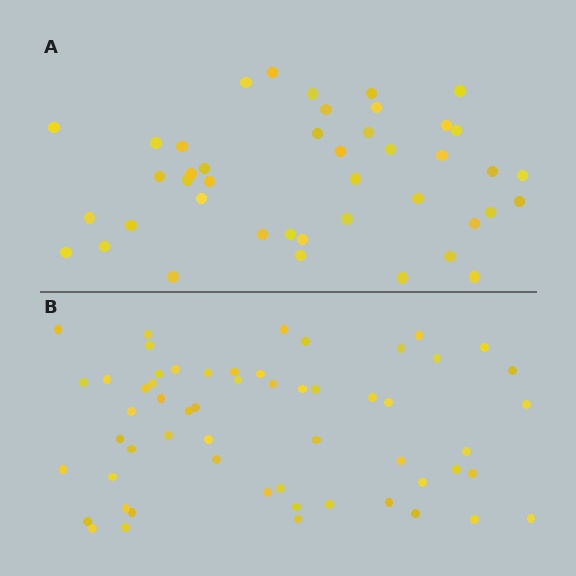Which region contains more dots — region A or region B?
Region B (the bottom region) has more dots.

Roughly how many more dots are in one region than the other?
Region B has approximately 15 more dots than region A.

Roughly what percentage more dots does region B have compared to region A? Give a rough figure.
About 35% more.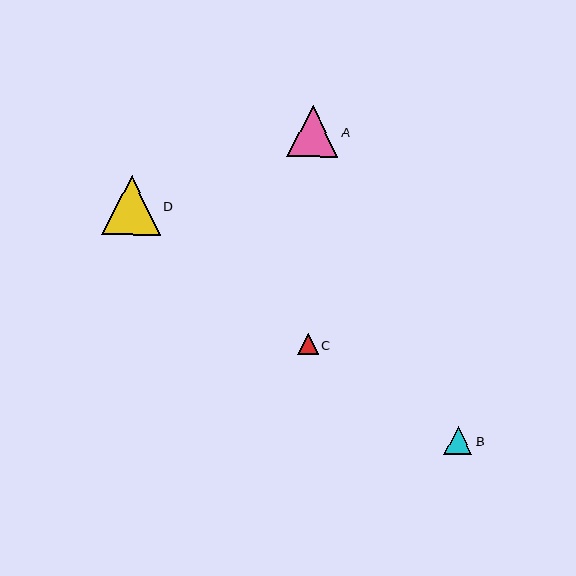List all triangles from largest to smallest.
From largest to smallest: D, A, B, C.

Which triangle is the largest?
Triangle D is the largest with a size of approximately 58 pixels.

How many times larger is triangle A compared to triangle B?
Triangle A is approximately 1.8 times the size of triangle B.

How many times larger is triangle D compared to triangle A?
Triangle D is approximately 1.1 times the size of triangle A.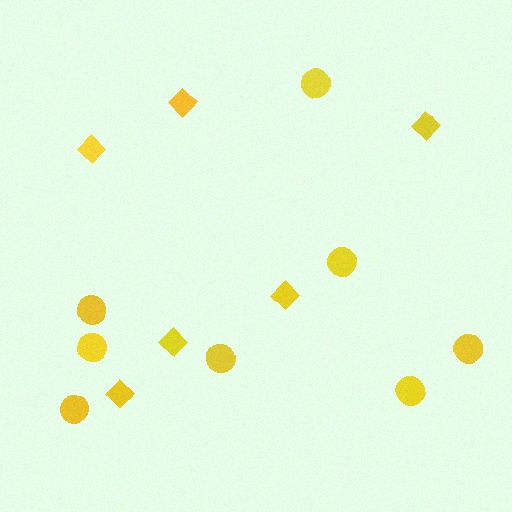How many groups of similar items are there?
There are 2 groups: one group of diamonds (6) and one group of circles (8).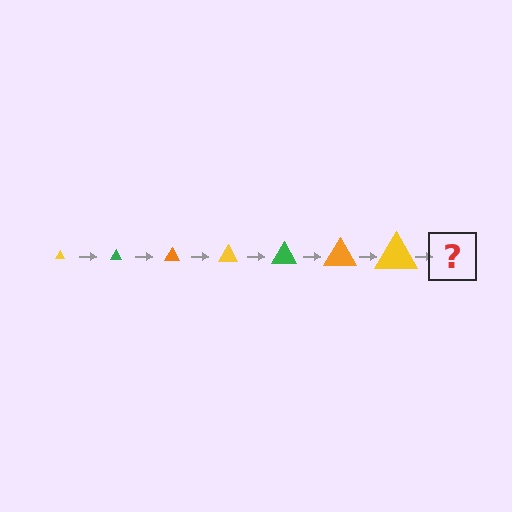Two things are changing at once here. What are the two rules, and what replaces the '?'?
The two rules are that the triangle grows larger each step and the color cycles through yellow, green, and orange. The '?' should be a green triangle, larger than the previous one.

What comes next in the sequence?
The next element should be a green triangle, larger than the previous one.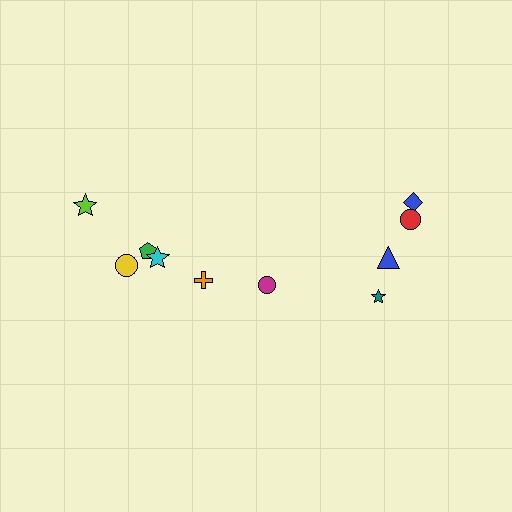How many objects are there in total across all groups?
There are 10 objects.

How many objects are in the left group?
There are 6 objects.